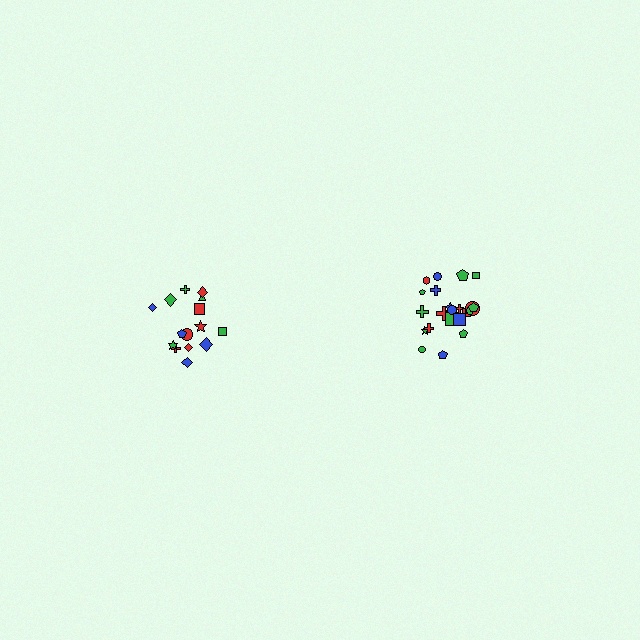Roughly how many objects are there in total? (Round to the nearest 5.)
Roughly 35 objects in total.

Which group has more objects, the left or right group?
The right group.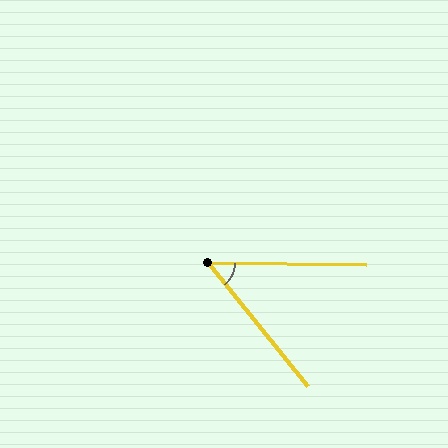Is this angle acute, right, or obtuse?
It is acute.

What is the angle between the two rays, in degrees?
Approximately 50 degrees.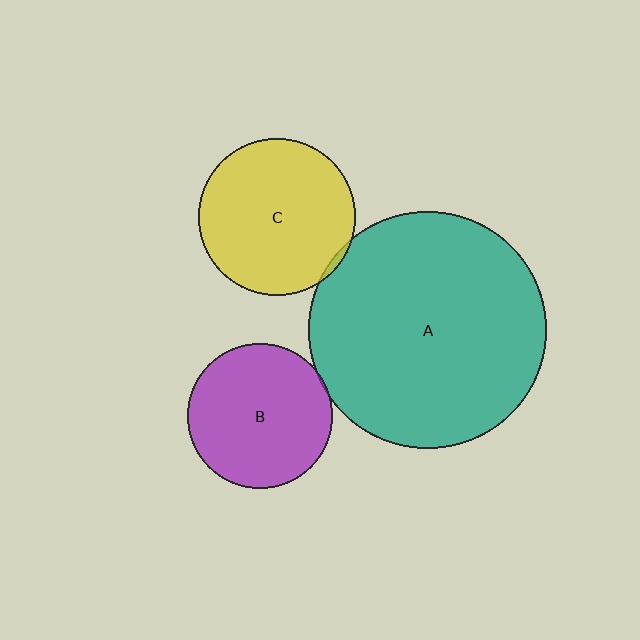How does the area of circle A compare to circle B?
Approximately 2.7 times.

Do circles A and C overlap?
Yes.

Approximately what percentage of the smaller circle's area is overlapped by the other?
Approximately 5%.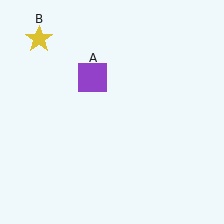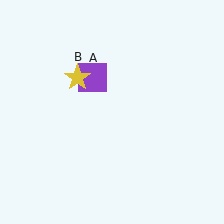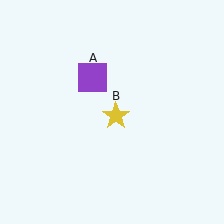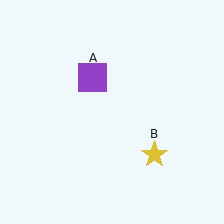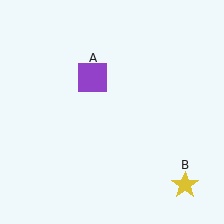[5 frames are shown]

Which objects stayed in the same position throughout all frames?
Purple square (object A) remained stationary.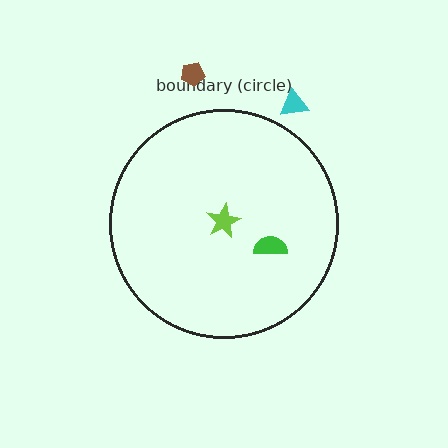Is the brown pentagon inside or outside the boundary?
Outside.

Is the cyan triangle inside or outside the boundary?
Outside.